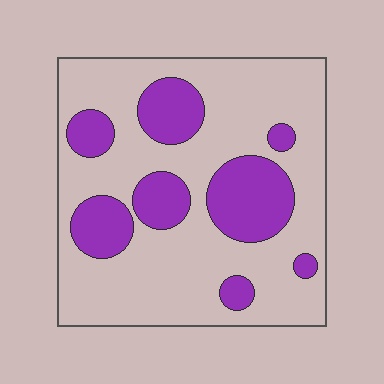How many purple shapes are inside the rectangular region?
8.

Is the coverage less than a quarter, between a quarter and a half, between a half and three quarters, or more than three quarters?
Between a quarter and a half.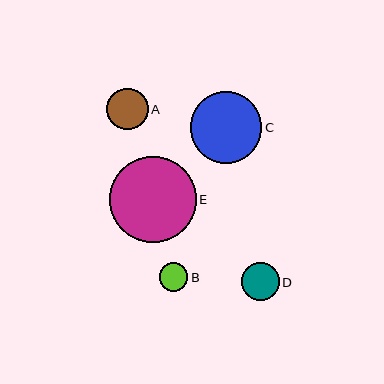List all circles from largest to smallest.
From largest to smallest: E, C, A, D, B.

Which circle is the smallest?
Circle B is the smallest with a size of approximately 28 pixels.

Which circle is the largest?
Circle E is the largest with a size of approximately 86 pixels.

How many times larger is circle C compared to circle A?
Circle C is approximately 1.7 times the size of circle A.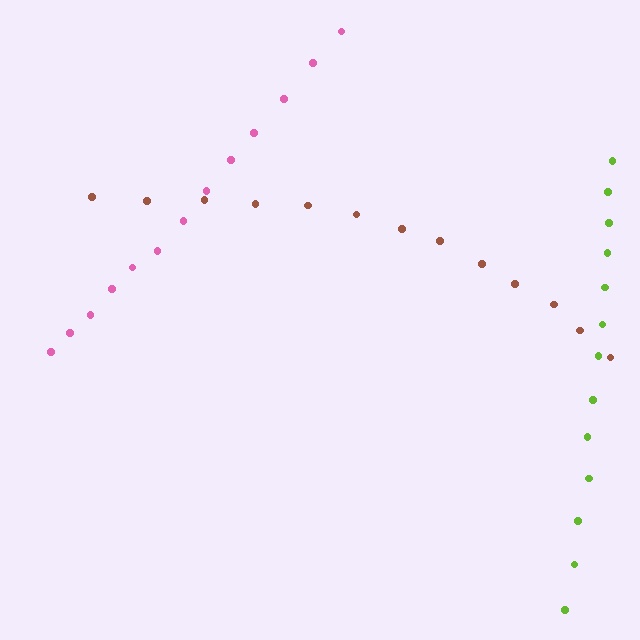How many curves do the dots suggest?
There are 3 distinct paths.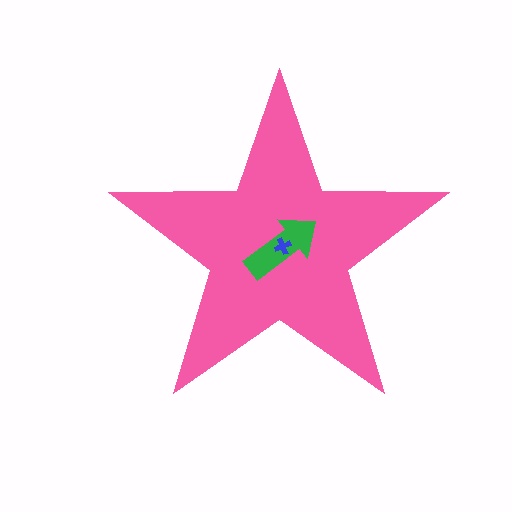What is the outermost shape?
The pink star.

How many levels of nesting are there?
3.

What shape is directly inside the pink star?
The green arrow.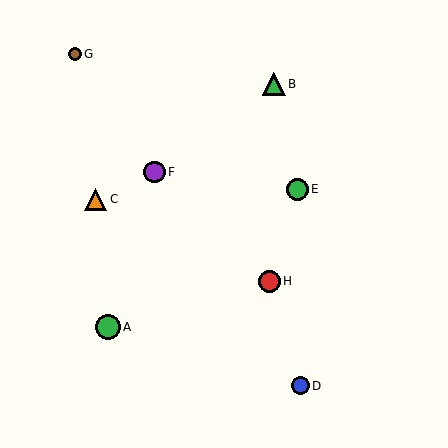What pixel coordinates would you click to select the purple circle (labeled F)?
Click at (155, 172) to select the purple circle F.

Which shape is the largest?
The green circle (labeled A) is the largest.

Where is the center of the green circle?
The center of the green circle is at (297, 189).